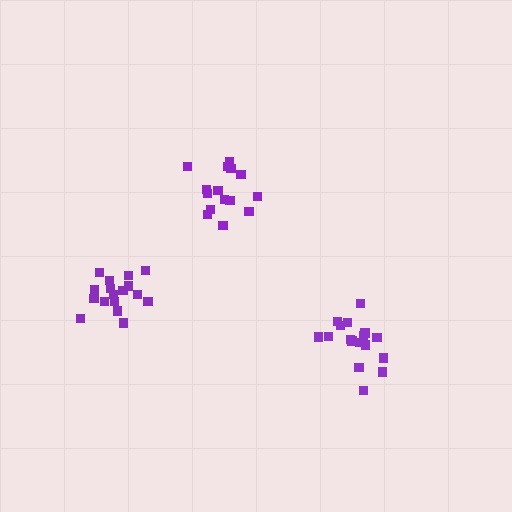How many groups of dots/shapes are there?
There are 3 groups.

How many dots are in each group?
Group 1: 15 dots, Group 2: 17 dots, Group 3: 17 dots (49 total).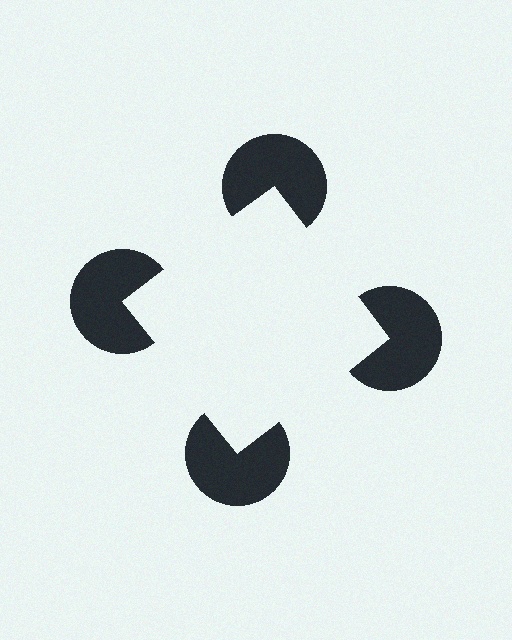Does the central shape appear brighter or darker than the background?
It typically appears slightly brighter than the background, even though no actual brightness change is drawn.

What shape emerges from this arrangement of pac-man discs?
An illusory square — its edges are inferred from the aligned wedge cuts in the pac-man discs, not physically drawn.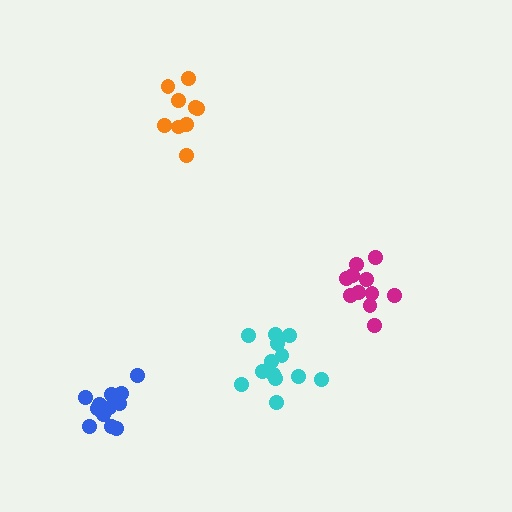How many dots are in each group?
Group 1: 13 dots, Group 2: 9 dots, Group 3: 13 dots, Group 4: 11 dots (46 total).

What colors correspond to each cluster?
The clusters are colored: blue, orange, cyan, magenta.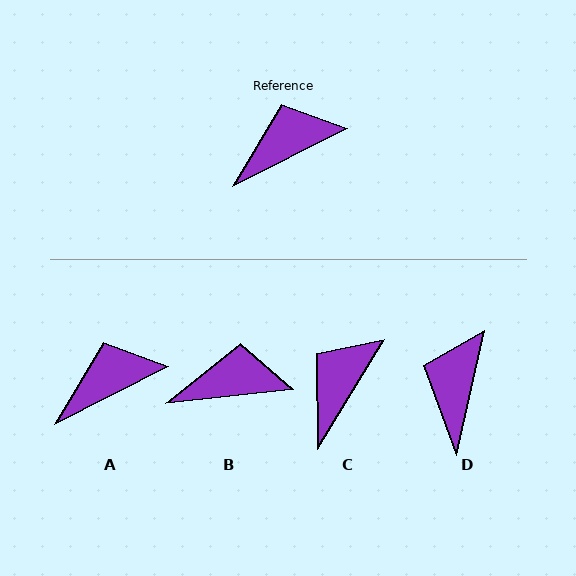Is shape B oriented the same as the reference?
No, it is off by about 20 degrees.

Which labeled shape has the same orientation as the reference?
A.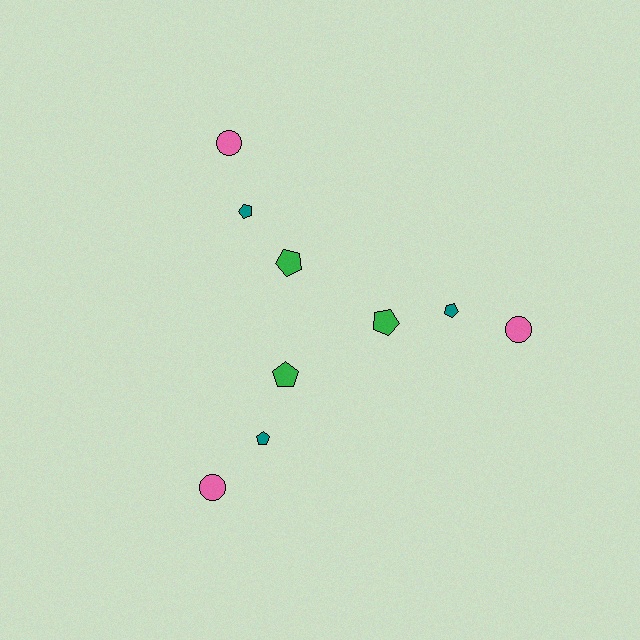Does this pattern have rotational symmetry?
Yes, this pattern has 3-fold rotational symmetry. It looks the same after rotating 120 degrees around the center.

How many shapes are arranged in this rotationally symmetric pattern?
There are 9 shapes, arranged in 3 groups of 3.